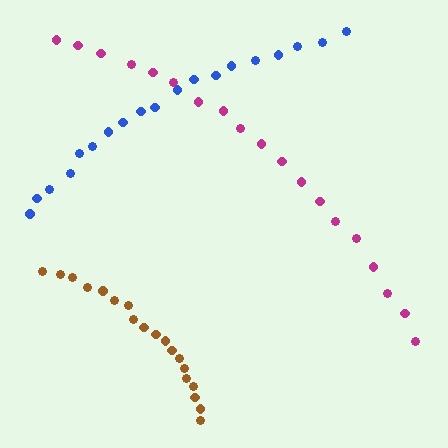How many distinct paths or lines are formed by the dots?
There are 3 distinct paths.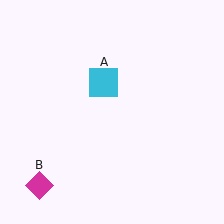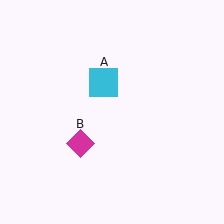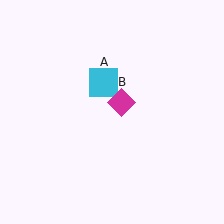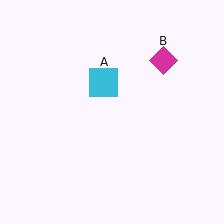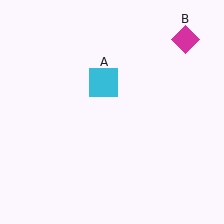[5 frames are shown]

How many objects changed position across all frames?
1 object changed position: magenta diamond (object B).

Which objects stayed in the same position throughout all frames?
Cyan square (object A) remained stationary.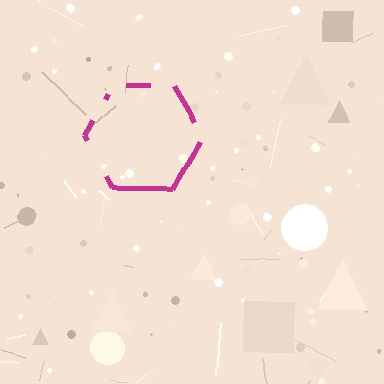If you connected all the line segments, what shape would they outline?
They would outline a hexagon.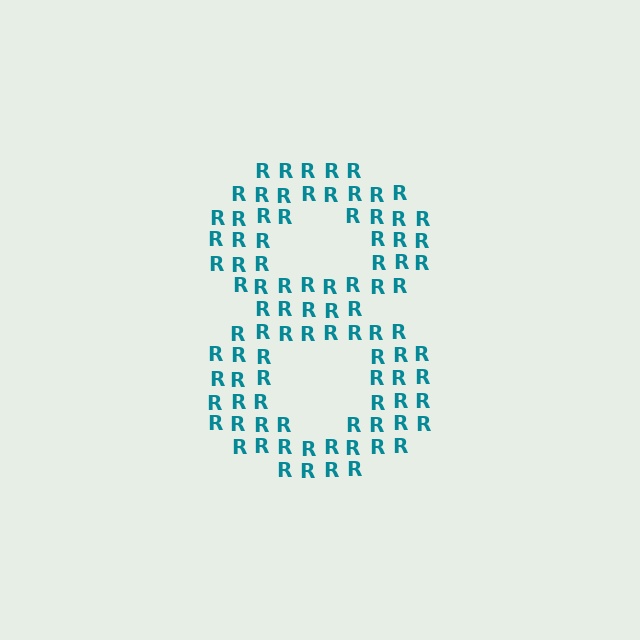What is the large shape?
The large shape is the digit 8.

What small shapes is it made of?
It is made of small letter R's.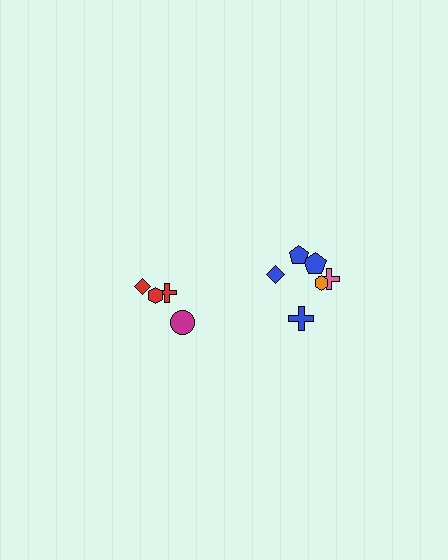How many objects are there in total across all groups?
There are 10 objects.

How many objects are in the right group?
There are 6 objects.